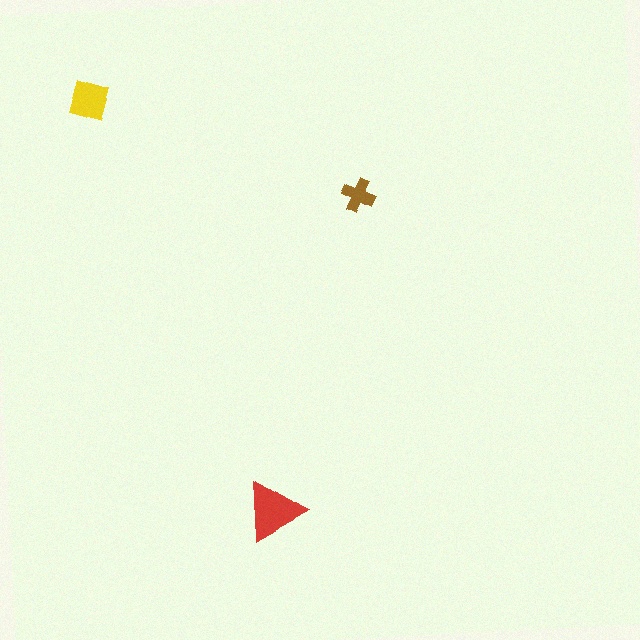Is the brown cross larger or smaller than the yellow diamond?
Smaller.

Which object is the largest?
The red triangle.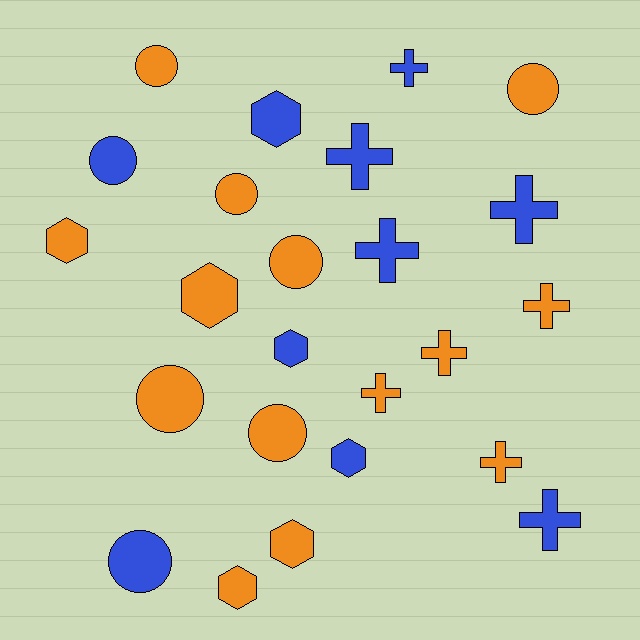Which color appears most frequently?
Orange, with 14 objects.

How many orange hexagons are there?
There are 4 orange hexagons.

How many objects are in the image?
There are 24 objects.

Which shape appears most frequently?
Cross, with 9 objects.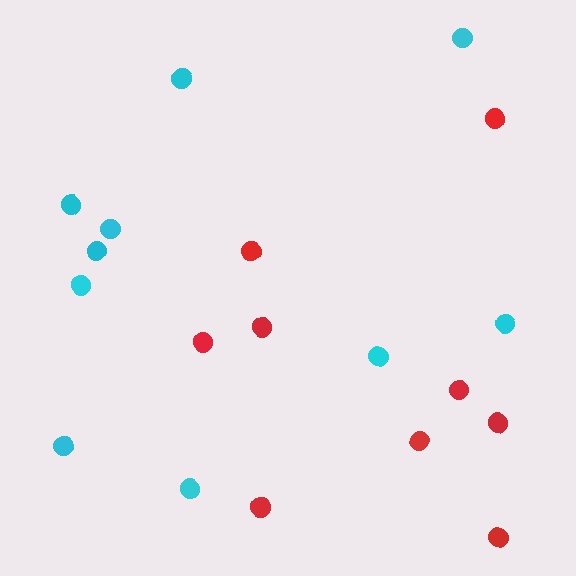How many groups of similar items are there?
There are 2 groups: one group of red circles (9) and one group of cyan circles (10).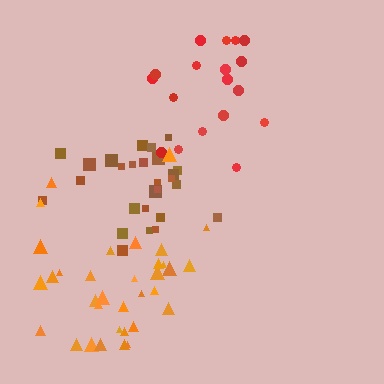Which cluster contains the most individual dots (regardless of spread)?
Orange (34).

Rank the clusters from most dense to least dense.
brown, orange, red.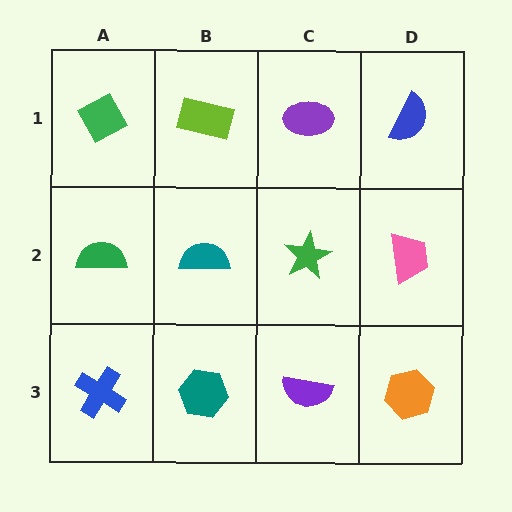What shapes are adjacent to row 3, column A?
A green semicircle (row 2, column A), a teal hexagon (row 3, column B).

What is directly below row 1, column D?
A pink trapezoid.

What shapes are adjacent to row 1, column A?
A green semicircle (row 2, column A), a lime rectangle (row 1, column B).